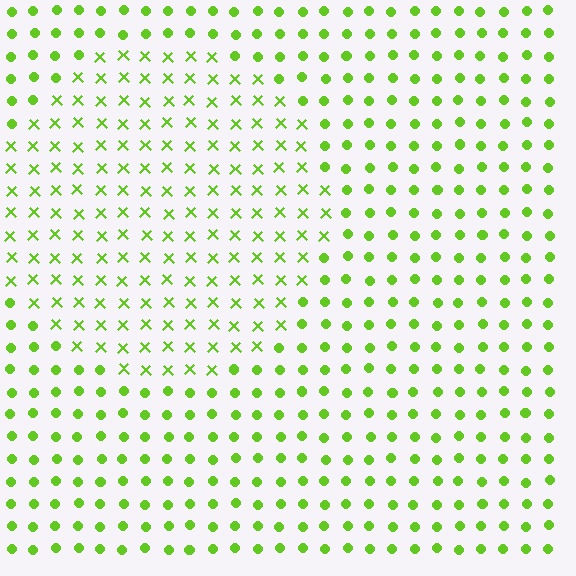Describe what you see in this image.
The image is filled with small lime elements arranged in a uniform grid. A circle-shaped region contains X marks, while the surrounding area contains circles. The boundary is defined purely by the change in element shape.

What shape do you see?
I see a circle.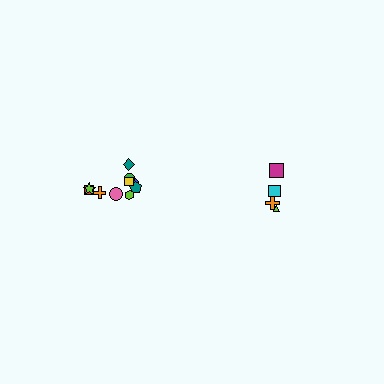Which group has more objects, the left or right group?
The left group.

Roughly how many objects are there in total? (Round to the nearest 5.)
Roughly 15 objects in total.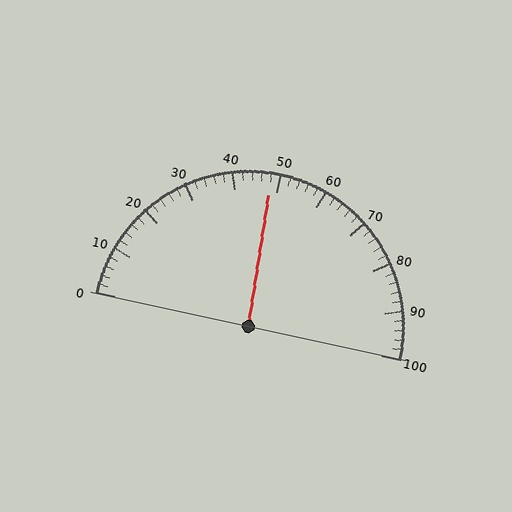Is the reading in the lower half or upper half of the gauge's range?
The reading is in the lower half of the range (0 to 100).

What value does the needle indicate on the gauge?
The needle indicates approximately 48.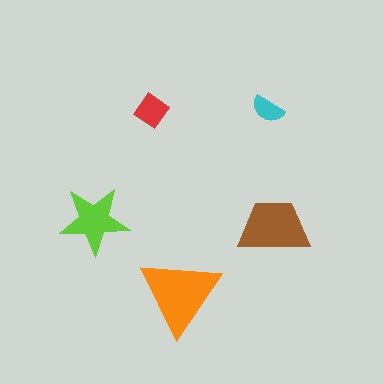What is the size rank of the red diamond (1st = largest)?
4th.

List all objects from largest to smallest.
The orange triangle, the brown trapezoid, the lime star, the red diamond, the cyan semicircle.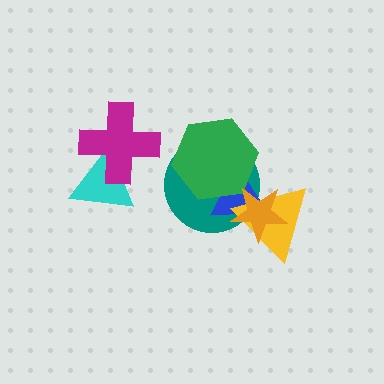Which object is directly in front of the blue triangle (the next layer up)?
The yellow triangle is directly in front of the blue triangle.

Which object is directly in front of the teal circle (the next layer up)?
The blue triangle is directly in front of the teal circle.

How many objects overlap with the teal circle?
4 objects overlap with the teal circle.